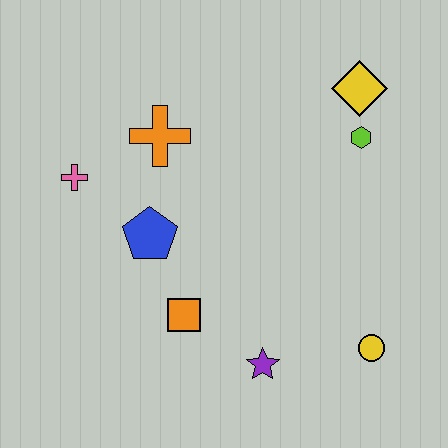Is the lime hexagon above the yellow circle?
Yes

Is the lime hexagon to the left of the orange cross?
No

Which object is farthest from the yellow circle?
The pink cross is farthest from the yellow circle.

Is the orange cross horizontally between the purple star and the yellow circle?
No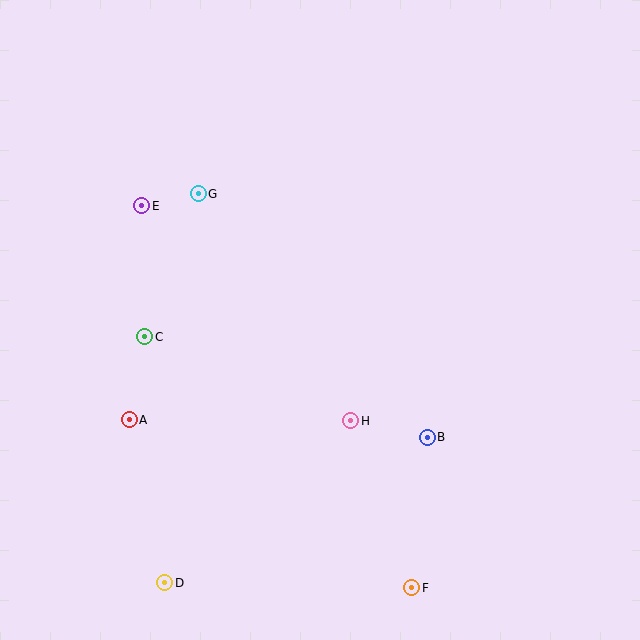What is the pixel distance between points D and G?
The distance between D and G is 390 pixels.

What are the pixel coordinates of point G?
Point G is at (198, 194).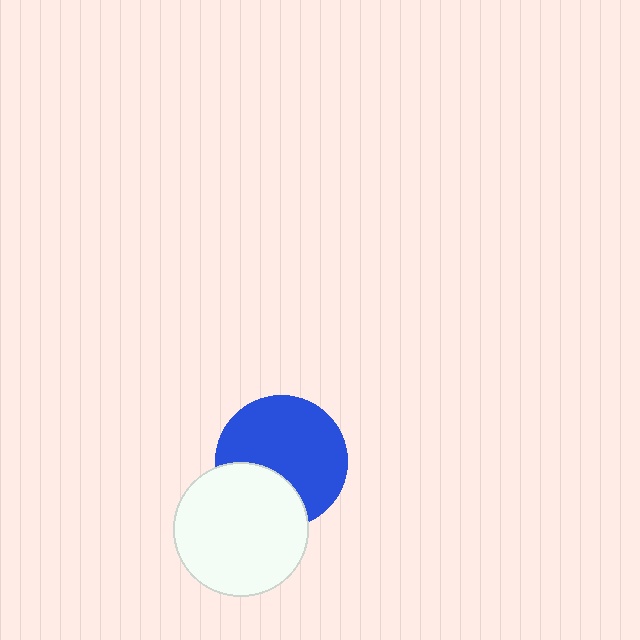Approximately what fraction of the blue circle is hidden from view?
Roughly 30% of the blue circle is hidden behind the white circle.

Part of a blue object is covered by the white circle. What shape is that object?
It is a circle.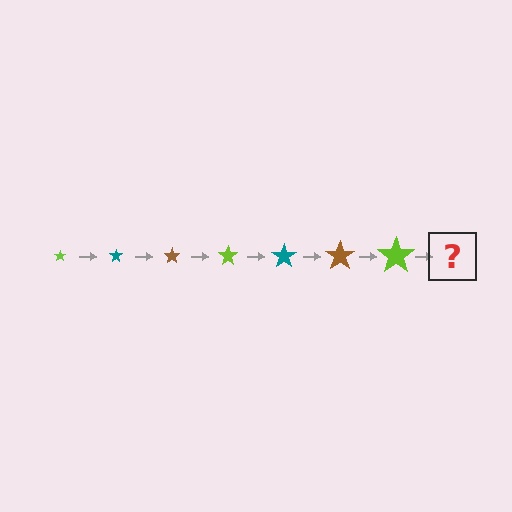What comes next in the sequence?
The next element should be a teal star, larger than the previous one.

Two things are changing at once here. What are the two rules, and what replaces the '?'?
The two rules are that the star grows larger each step and the color cycles through lime, teal, and brown. The '?' should be a teal star, larger than the previous one.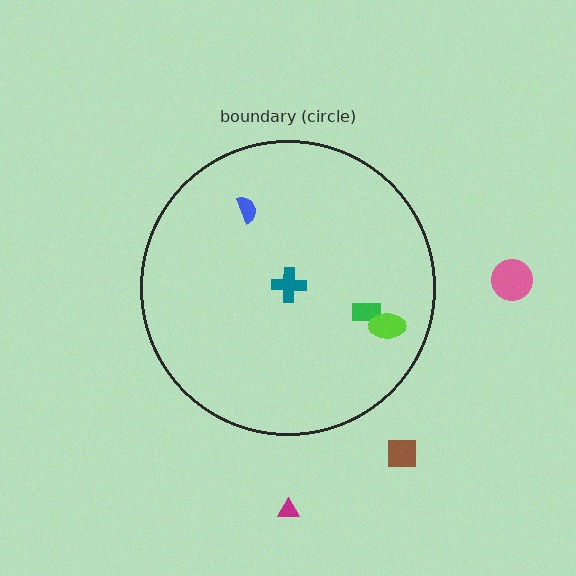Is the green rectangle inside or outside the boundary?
Inside.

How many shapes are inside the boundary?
4 inside, 3 outside.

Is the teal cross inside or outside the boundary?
Inside.